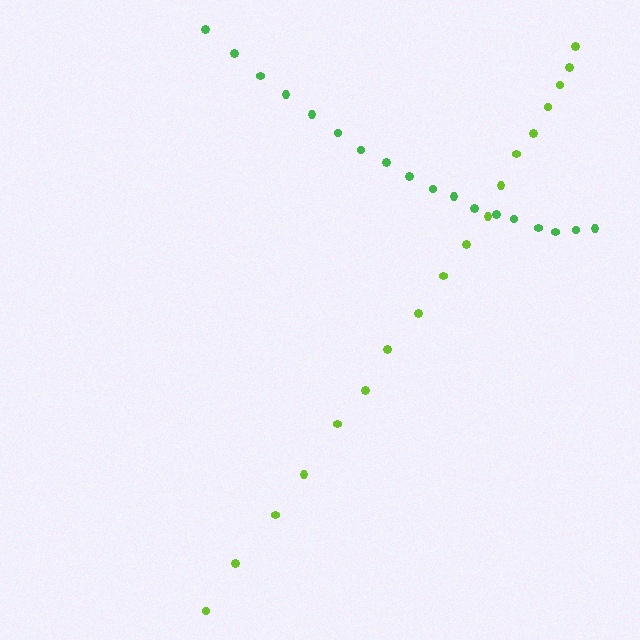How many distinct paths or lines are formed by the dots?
There are 2 distinct paths.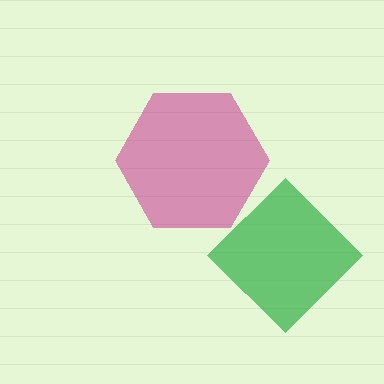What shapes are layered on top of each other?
The layered shapes are: a magenta hexagon, a green diamond.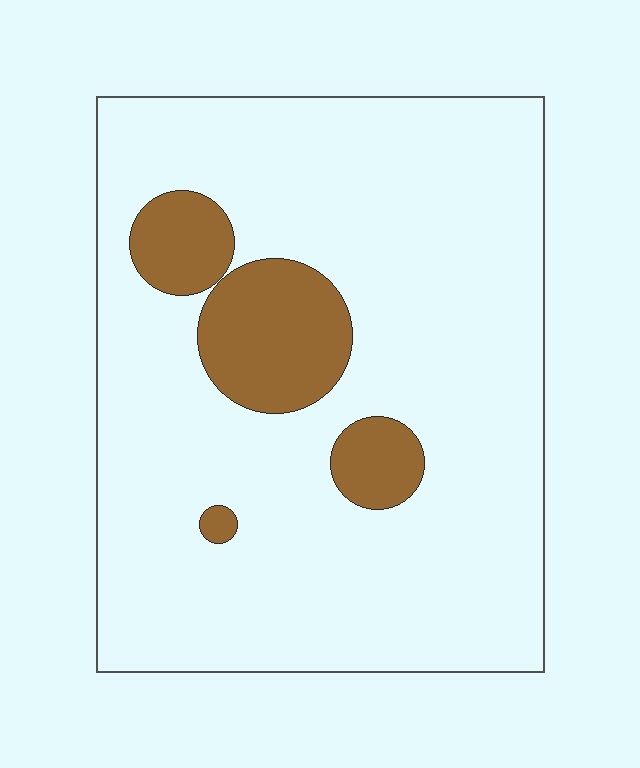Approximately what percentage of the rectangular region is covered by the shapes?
Approximately 15%.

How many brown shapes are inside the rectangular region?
4.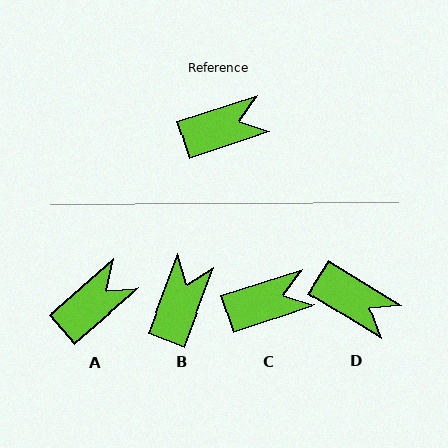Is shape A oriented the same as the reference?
No, it is off by about 23 degrees.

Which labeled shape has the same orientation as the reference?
C.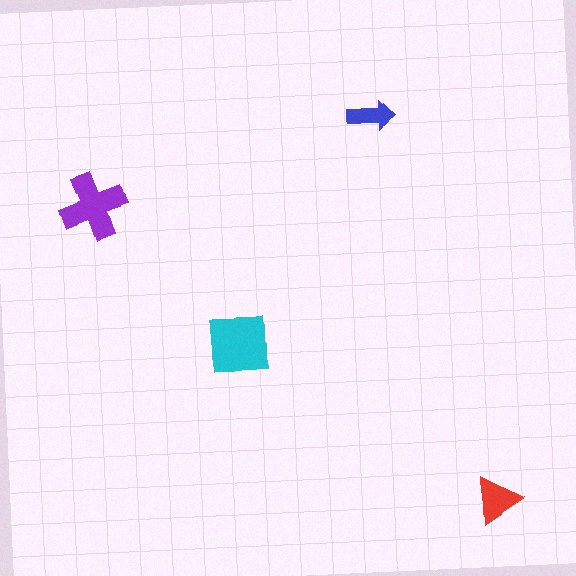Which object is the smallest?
The blue arrow.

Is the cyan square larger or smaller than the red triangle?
Larger.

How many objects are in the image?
There are 4 objects in the image.